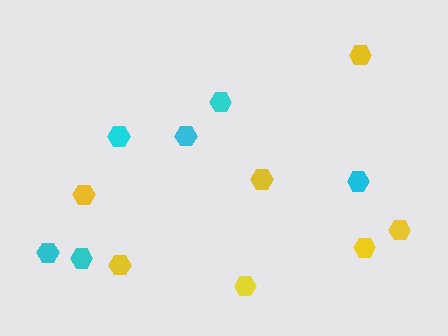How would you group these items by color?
There are 2 groups: one group of cyan hexagons (6) and one group of yellow hexagons (7).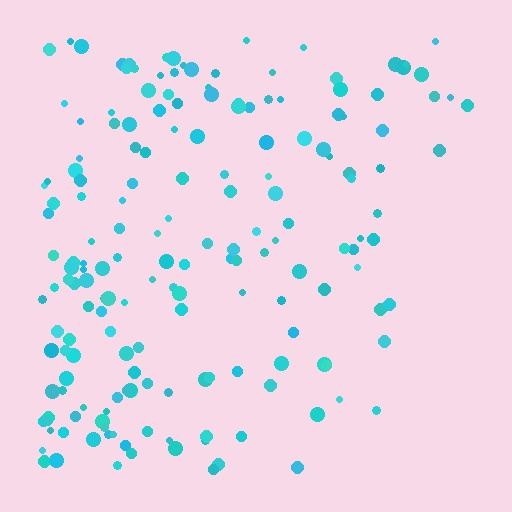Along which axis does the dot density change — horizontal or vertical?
Horizontal.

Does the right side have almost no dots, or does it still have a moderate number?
Still a moderate number, just noticeably fewer than the left.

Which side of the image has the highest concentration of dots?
The left.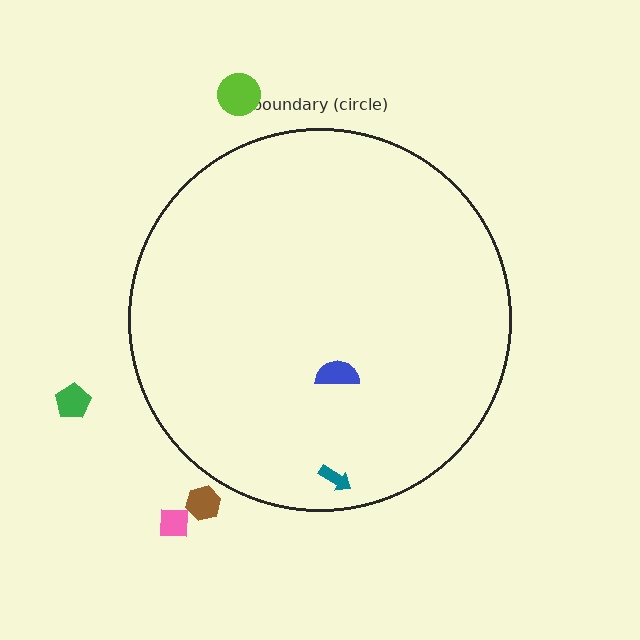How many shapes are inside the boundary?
2 inside, 4 outside.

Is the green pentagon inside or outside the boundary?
Outside.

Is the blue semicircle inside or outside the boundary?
Inside.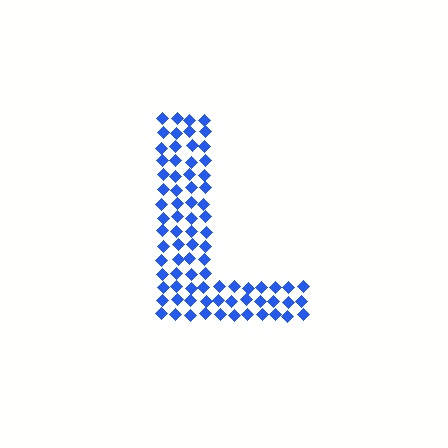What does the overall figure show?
The overall figure shows the letter L.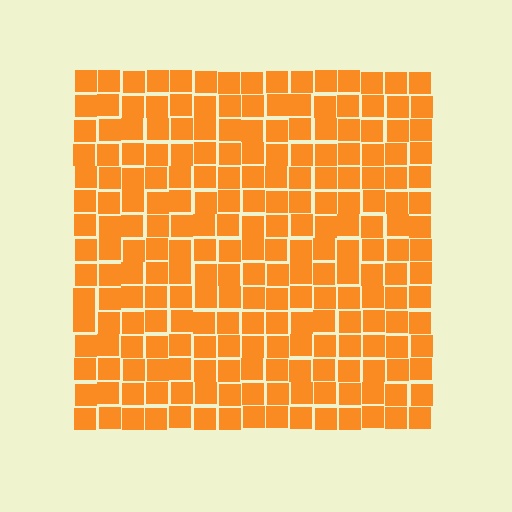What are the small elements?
The small elements are squares.